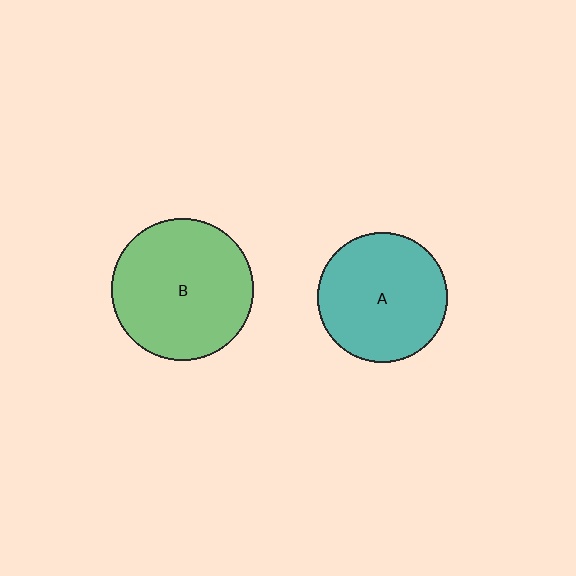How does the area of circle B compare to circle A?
Approximately 1.2 times.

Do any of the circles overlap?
No, none of the circles overlap.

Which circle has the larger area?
Circle B (green).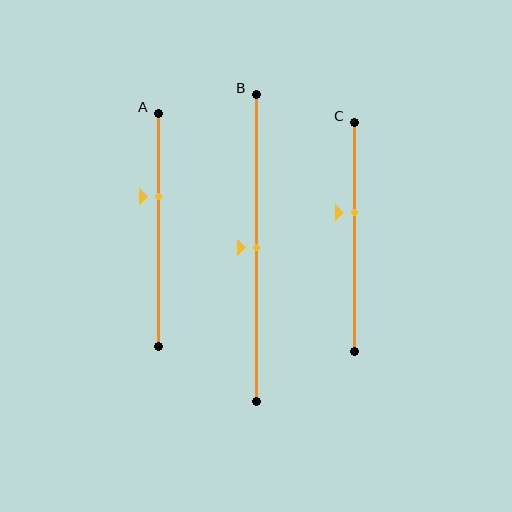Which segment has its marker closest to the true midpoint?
Segment B has its marker closest to the true midpoint.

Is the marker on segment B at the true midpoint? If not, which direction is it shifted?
Yes, the marker on segment B is at the true midpoint.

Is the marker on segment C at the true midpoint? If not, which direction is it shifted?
No, the marker on segment C is shifted upward by about 11% of the segment length.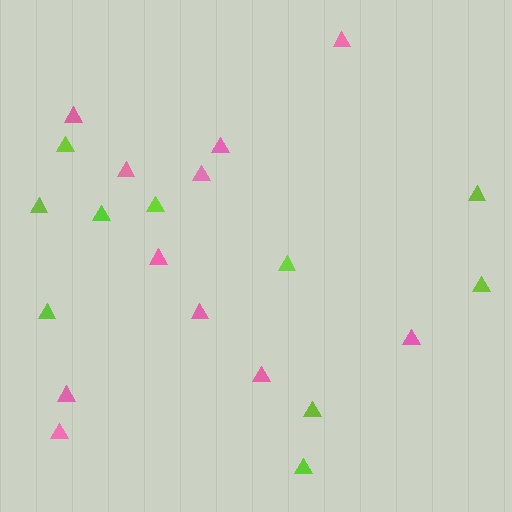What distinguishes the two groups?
There are 2 groups: one group of pink triangles (11) and one group of lime triangles (10).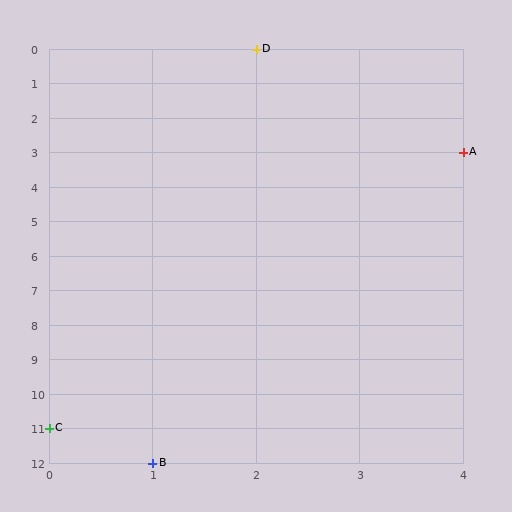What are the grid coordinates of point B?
Point B is at grid coordinates (1, 12).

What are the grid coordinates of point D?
Point D is at grid coordinates (2, 0).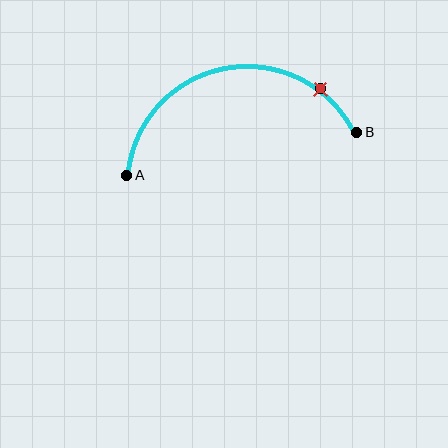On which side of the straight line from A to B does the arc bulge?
The arc bulges above the straight line connecting A and B.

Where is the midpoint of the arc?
The arc midpoint is the point on the curve farthest from the straight line joining A and B. It sits above that line.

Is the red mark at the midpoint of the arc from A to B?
No. The red mark lies on the arc but is closer to endpoint B. The arc midpoint would be at the point on the curve equidistant along the arc from both A and B.